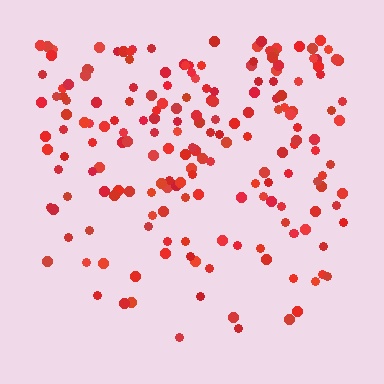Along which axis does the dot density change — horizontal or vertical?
Vertical.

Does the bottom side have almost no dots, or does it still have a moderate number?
Still a moderate number, just noticeably fewer than the top.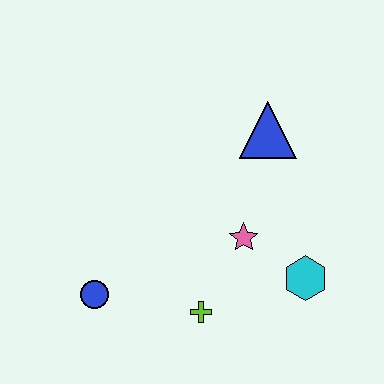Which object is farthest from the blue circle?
The blue triangle is farthest from the blue circle.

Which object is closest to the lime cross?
The pink star is closest to the lime cross.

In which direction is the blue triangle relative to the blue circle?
The blue triangle is to the right of the blue circle.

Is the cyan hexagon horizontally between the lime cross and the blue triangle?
No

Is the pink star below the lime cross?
No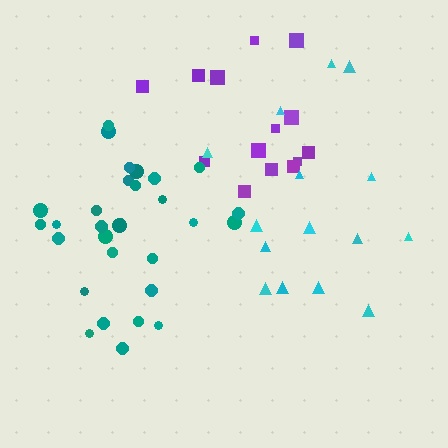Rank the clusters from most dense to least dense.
teal, purple, cyan.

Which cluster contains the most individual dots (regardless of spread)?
Teal (30).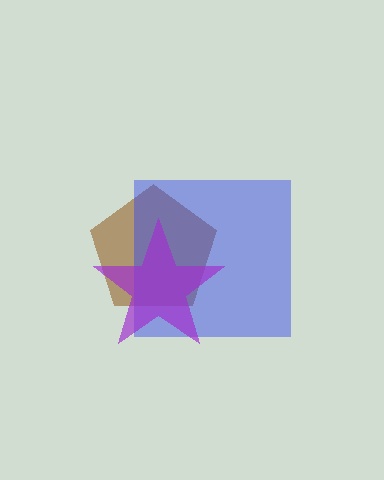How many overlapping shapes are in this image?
There are 3 overlapping shapes in the image.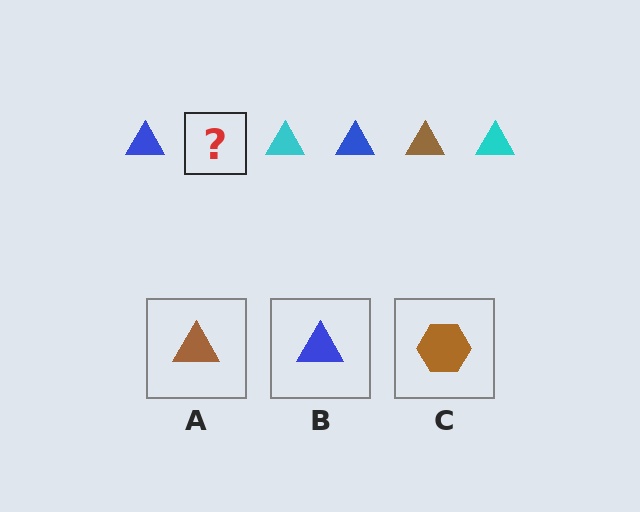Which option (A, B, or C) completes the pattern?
A.